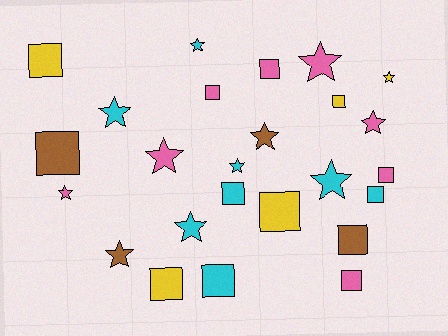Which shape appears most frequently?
Square, with 13 objects.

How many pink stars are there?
There are 4 pink stars.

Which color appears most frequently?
Cyan, with 8 objects.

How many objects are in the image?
There are 25 objects.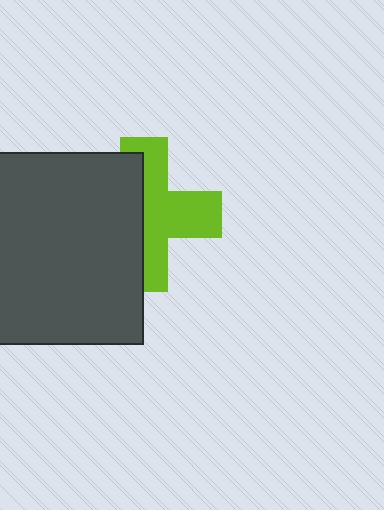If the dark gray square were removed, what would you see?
You would see the complete lime cross.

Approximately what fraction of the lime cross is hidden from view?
Roughly 47% of the lime cross is hidden behind the dark gray square.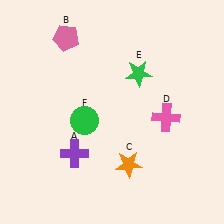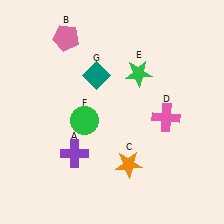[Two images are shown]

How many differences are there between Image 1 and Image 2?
There is 1 difference between the two images.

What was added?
A teal diamond (G) was added in Image 2.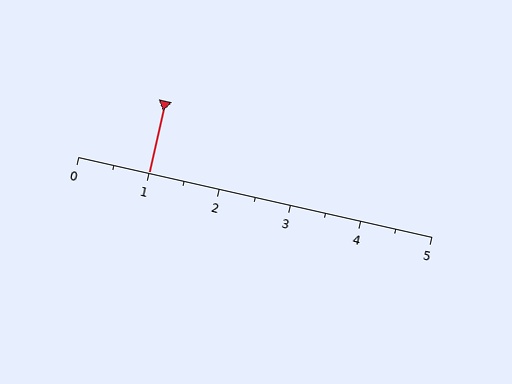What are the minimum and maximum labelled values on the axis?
The axis runs from 0 to 5.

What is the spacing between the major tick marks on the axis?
The major ticks are spaced 1 apart.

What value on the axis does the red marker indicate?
The marker indicates approximately 1.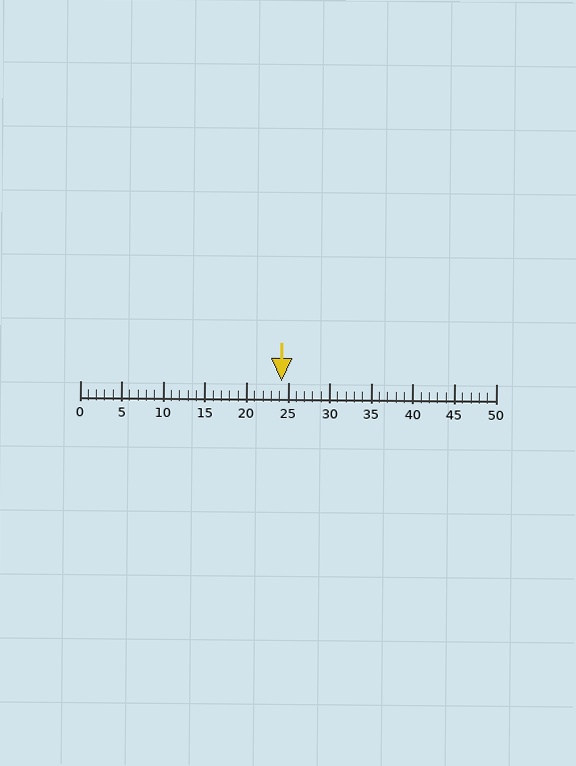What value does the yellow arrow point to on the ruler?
The yellow arrow points to approximately 24.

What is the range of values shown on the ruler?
The ruler shows values from 0 to 50.